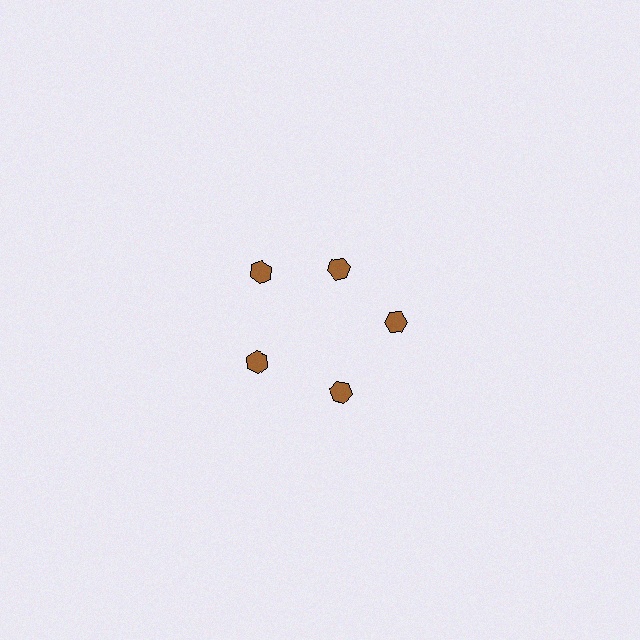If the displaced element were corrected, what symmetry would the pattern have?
It would have 5-fold rotational symmetry — the pattern would map onto itself every 72 degrees.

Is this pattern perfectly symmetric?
No. The 5 brown hexagons are arranged in a ring, but one element near the 1 o'clock position is pulled inward toward the center, breaking the 5-fold rotational symmetry.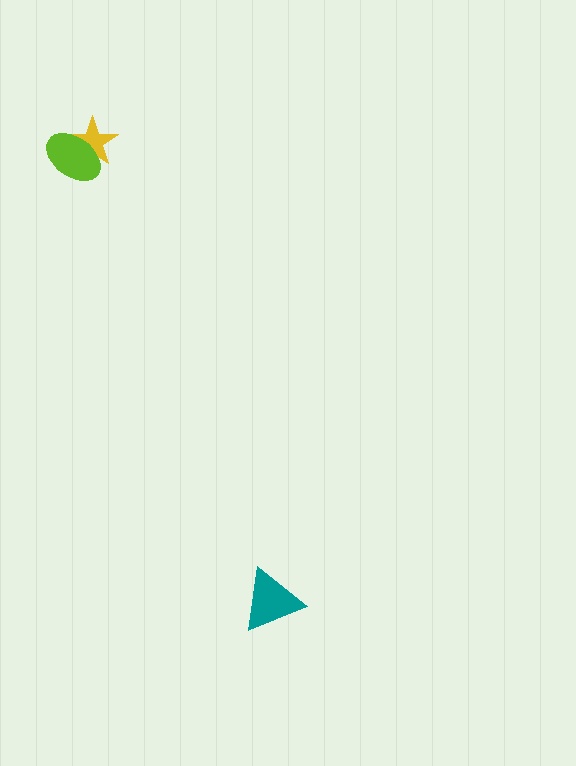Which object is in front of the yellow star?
The lime ellipse is in front of the yellow star.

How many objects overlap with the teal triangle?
0 objects overlap with the teal triangle.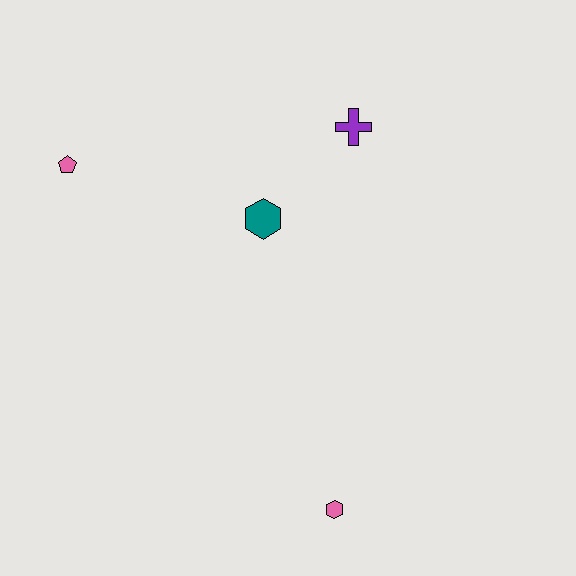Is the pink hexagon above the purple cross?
No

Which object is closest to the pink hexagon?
The teal hexagon is closest to the pink hexagon.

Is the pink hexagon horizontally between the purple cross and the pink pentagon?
Yes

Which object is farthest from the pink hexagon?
The pink pentagon is farthest from the pink hexagon.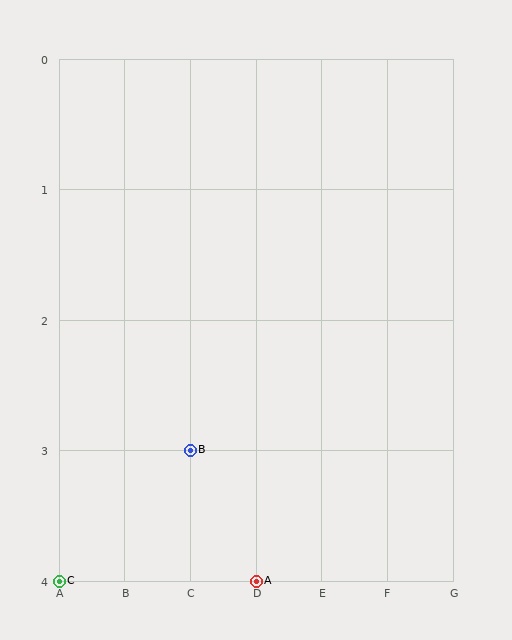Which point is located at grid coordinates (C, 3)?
Point B is at (C, 3).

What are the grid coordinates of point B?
Point B is at grid coordinates (C, 3).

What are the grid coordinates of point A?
Point A is at grid coordinates (D, 4).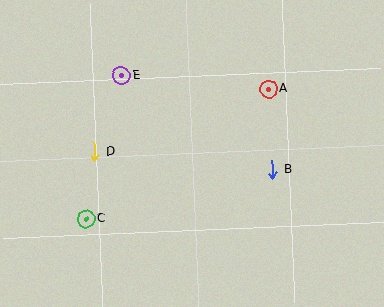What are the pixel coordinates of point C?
Point C is at (86, 219).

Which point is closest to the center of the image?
Point B at (272, 169) is closest to the center.